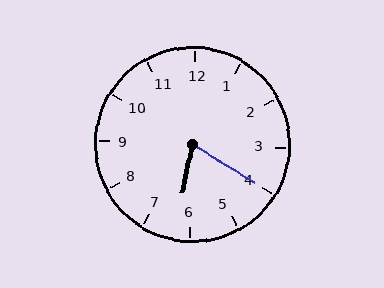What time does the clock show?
6:20.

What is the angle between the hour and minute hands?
Approximately 70 degrees.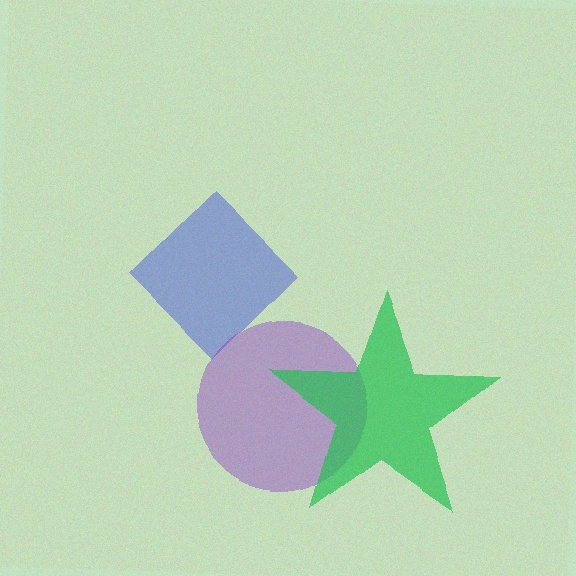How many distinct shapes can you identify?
There are 3 distinct shapes: a blue diamond, a purple circle, a green star.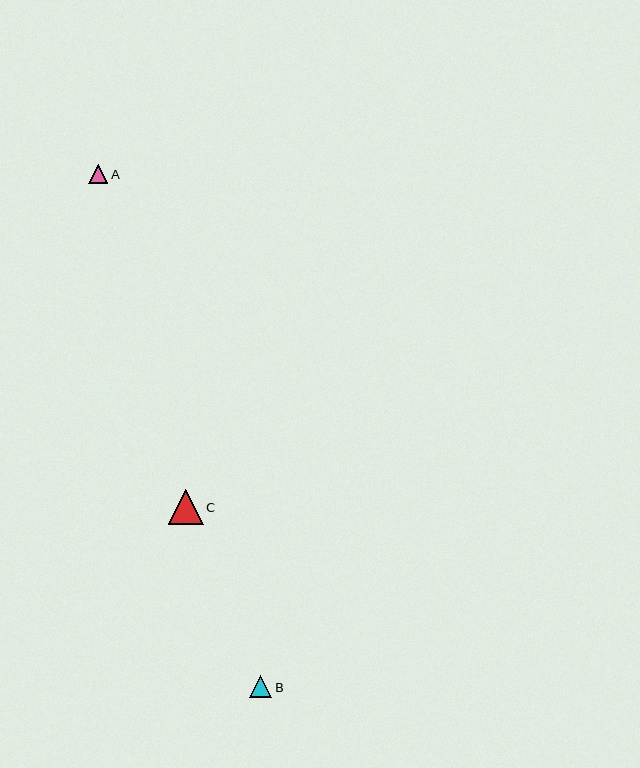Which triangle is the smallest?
Triangle A is the smallest with a size of approximately 19 pixels.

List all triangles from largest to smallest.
From largest to smallest: C, B, A.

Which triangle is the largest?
Triangle C is the largest with a size of approximately 35 pixels.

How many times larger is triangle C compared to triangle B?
Triangle C is approximately 1.6 times the size of triangle B.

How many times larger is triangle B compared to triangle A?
Triangle B is approximately 1.1 times the size of triangle A.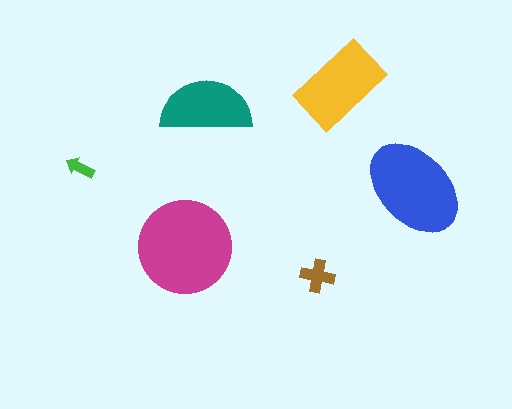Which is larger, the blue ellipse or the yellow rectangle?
The blue ellipse.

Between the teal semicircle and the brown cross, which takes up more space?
The teal semicircle.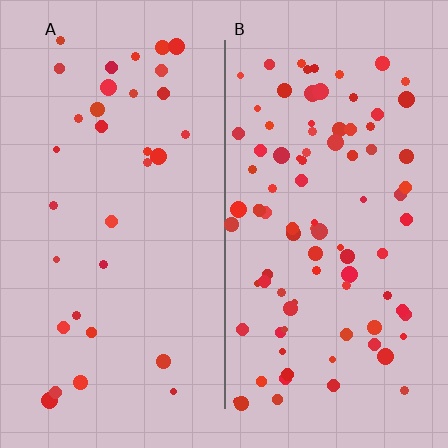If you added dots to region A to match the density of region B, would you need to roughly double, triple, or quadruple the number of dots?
Approximately triple.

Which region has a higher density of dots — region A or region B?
B (the right).